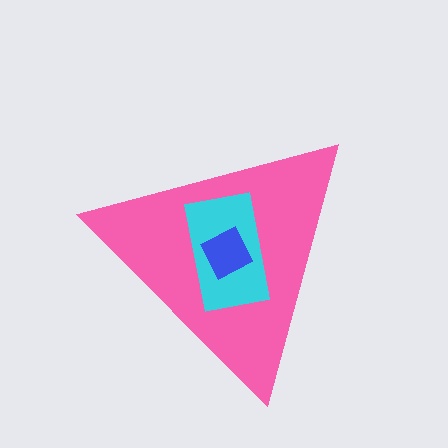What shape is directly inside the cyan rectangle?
The blue square.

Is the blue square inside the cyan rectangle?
Yes.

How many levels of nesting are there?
3.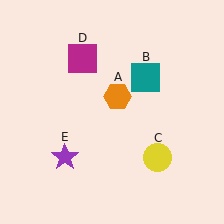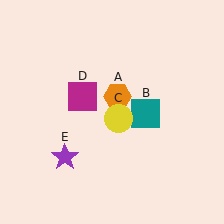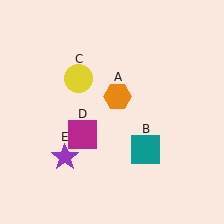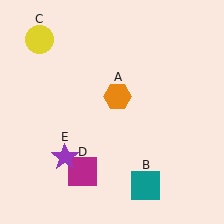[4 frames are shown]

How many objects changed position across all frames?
3 objects changed position: teal square (object B), yellow circle (object C), magenta square (object D).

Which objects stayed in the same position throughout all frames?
Orange hexagon (object A) and purple star (object E) remained stationary.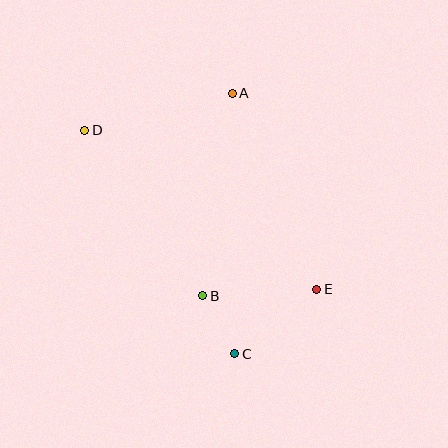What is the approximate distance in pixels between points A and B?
The distance between A and B is approximately 204 pixels.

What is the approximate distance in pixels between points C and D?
The distance between C and D is approximately 269 pixels.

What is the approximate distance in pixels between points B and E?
The distance between B and E is approximately 114 pixels.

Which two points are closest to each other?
Points B and C are closest to each other.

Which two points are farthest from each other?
Points D and E are farthest from each other.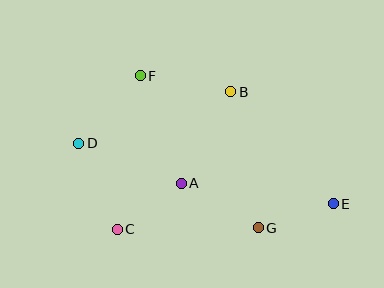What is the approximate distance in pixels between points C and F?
The distance between C and F is approximately 155 pixels.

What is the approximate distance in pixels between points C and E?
The distance between C and E is approximately 217 pixels.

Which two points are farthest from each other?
Points D and E are farthest from each other.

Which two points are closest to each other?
Points E and G are closest to each other.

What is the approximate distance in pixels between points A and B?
The distance between A and B is approximately 104 pixels.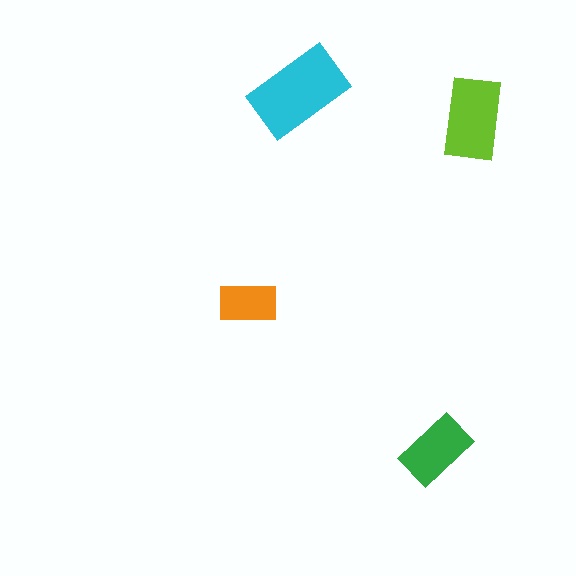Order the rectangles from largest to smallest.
the cyan one, the lime one, the green one, the orange one.